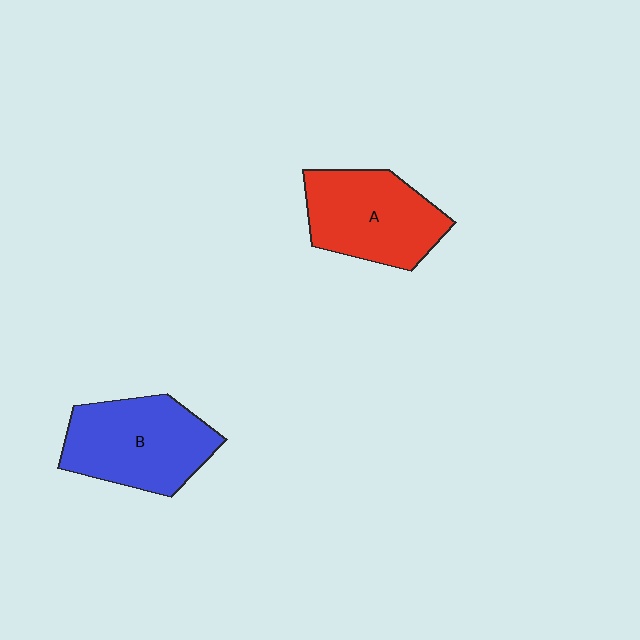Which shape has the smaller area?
Shape A (red).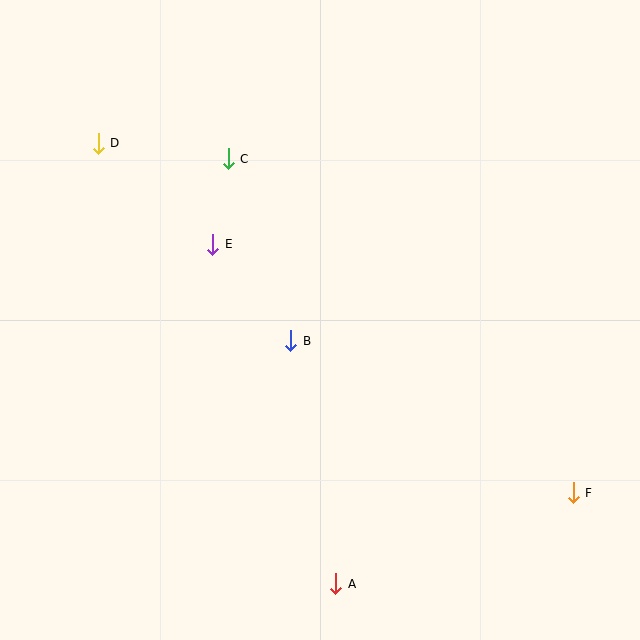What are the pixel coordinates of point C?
Point C is at (228, 159).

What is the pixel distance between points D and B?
The distance between D and B is 276 pixels.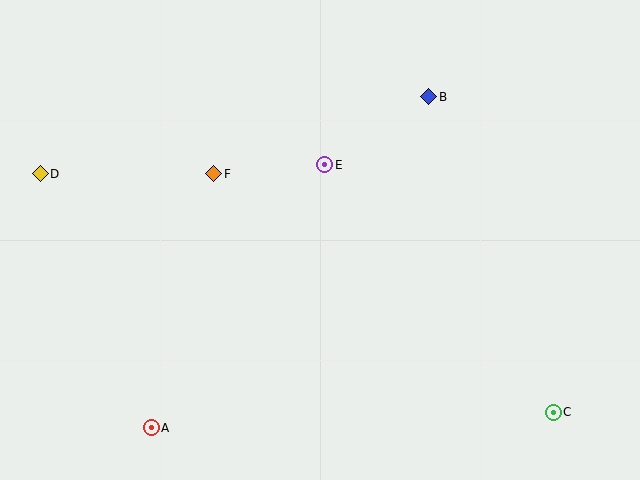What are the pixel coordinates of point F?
Point F is at (214, 174).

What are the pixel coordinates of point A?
Point A is at (151, 428).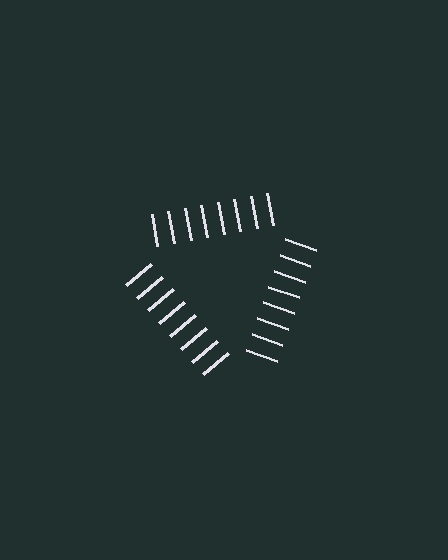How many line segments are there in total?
24 — 8 along each of the 3 edges.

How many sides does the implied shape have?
3 sides — the line-ends trace a triangle.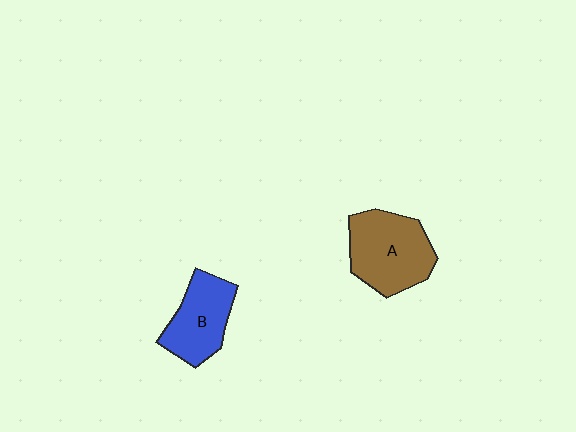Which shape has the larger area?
Shape A (brown).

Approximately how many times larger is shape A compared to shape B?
Approximately 1.3 times.